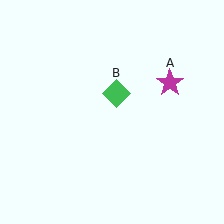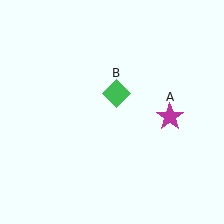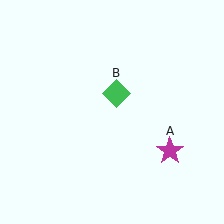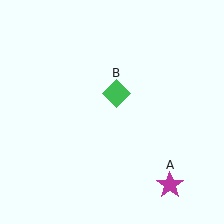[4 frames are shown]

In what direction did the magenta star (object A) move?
The magenta star (object A) moved down.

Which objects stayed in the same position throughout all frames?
Green diamond (object B) remained stationary.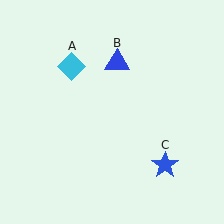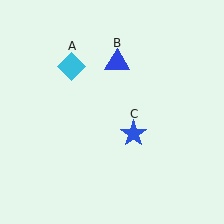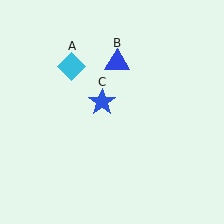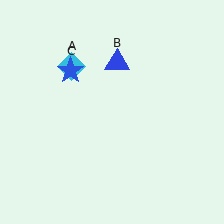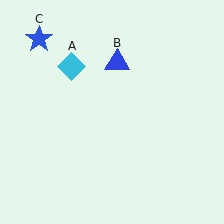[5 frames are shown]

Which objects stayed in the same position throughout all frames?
Cyan diamond (object A) and blue triangle (object B) remained stationary.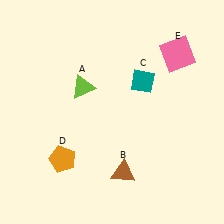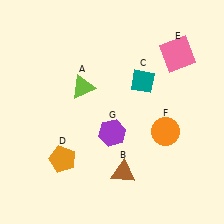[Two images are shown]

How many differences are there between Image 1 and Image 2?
There are 2 differences between the two images.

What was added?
An orange circle (F), a purple hexagon (G) were added in Image 2.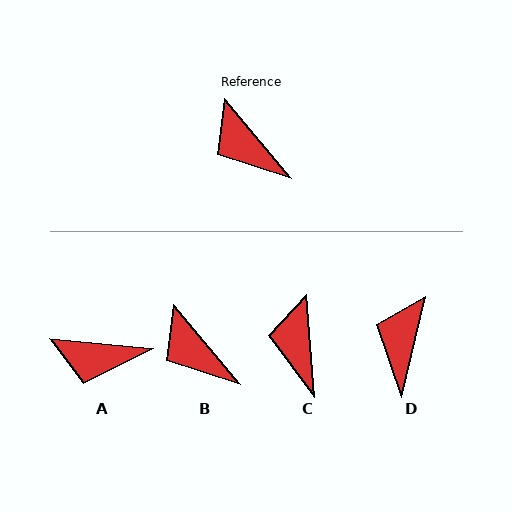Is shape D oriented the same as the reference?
No, it is off by about 53 degrees.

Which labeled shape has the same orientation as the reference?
B.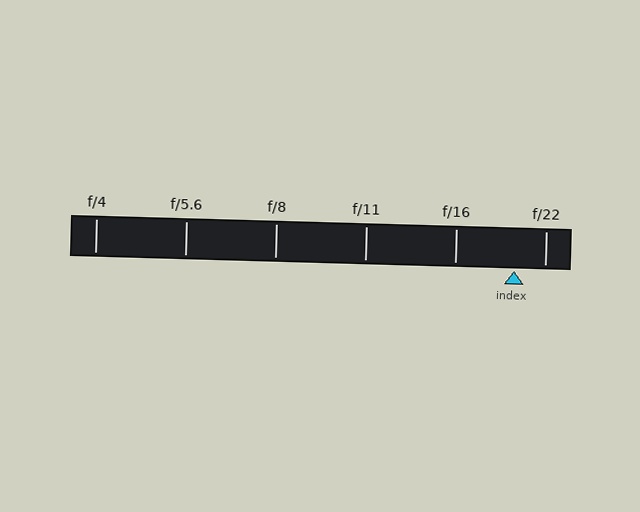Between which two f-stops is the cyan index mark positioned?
The index mark is between f/16 and f/22.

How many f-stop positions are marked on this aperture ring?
There are 6 f-stop positions marked.